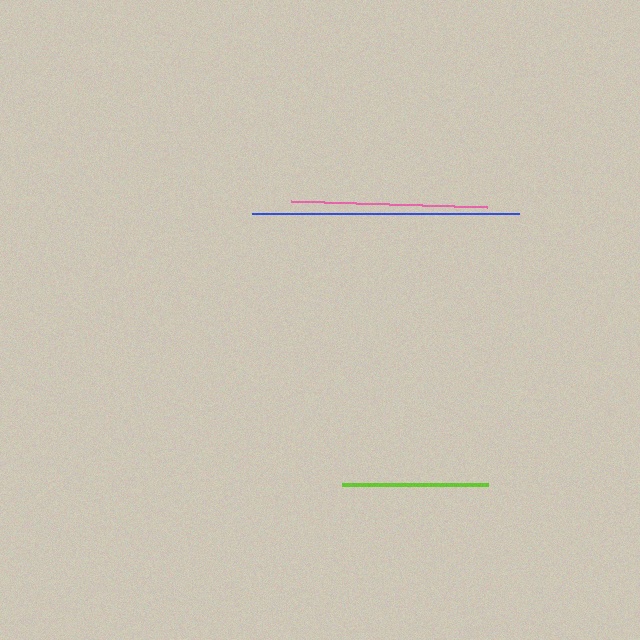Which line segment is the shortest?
The lime line is the shortest at approximately 146 pixels.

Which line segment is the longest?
The blue line is the longest at approximately 266 pixels.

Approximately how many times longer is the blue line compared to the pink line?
The blue line is approximately 1.4 times the length of the pink line.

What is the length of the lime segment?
The lime segment is approximately 146 pixels long.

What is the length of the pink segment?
The pink segment is approximately 196 pixels long.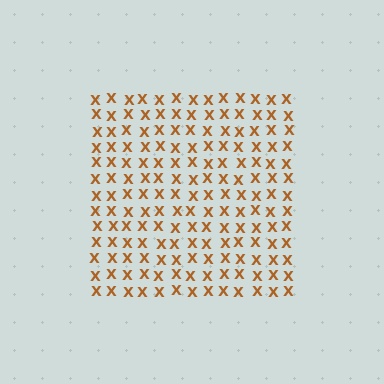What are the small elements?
The small elements are letter X's.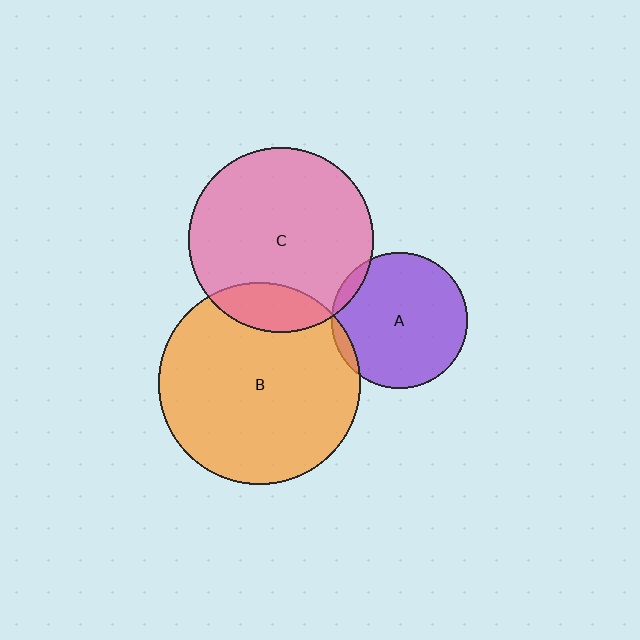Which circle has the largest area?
Circle B (orange).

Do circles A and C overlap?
Yes.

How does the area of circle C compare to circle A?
Approximately 1.8 times.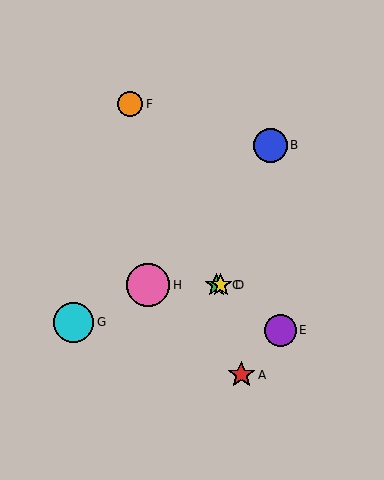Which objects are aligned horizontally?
Objects C, D, H are aligned horizontally.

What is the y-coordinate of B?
Object B is at y≈145.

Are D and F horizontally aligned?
No, D is at y≈285 and F is at y≈104.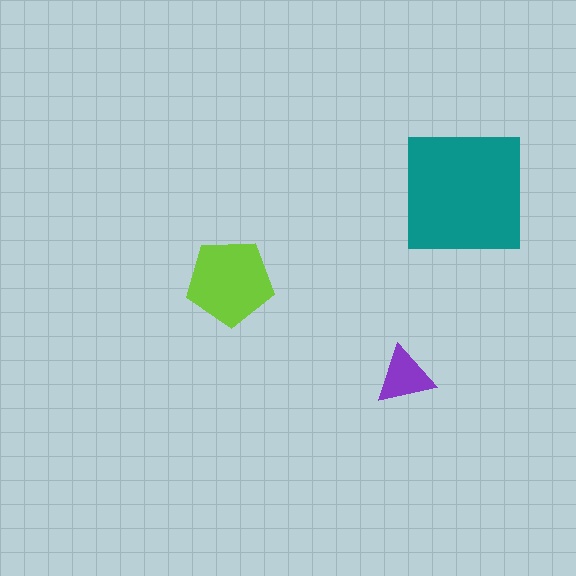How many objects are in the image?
There are 3 objects in the image.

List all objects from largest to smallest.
The teal square, the lime pentagon, the purple triangle.